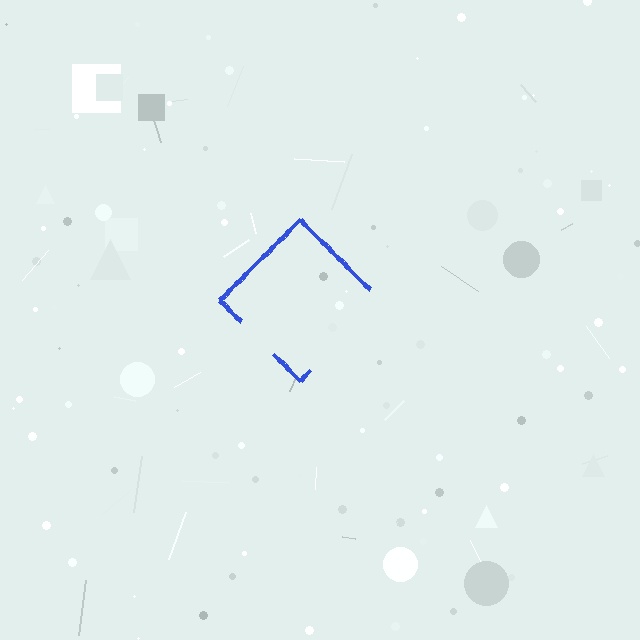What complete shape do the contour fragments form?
The contour fragments form a diamond.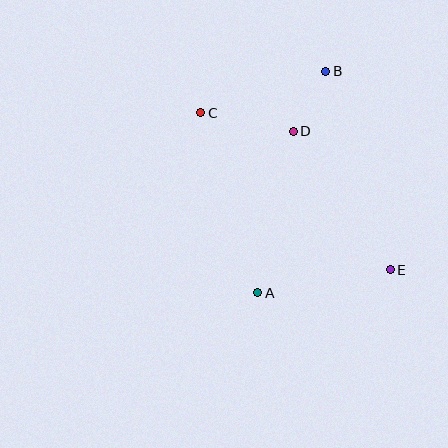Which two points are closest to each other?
Points B and D are closest to each other.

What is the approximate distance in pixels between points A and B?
The distance between A and B is approximately 232 pixels.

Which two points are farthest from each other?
Points C and E are farthest from each other.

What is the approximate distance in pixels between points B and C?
The distance between B and C is approximately 132 pixels.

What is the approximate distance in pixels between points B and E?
The distance between B and E is approximately 209 pixels.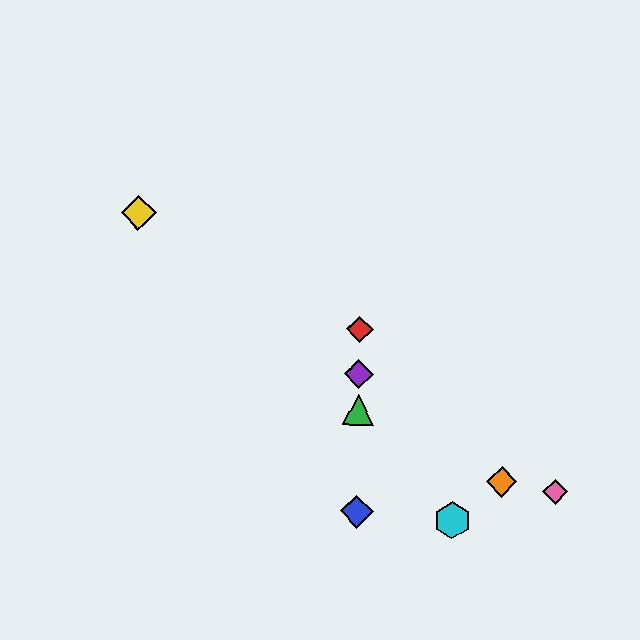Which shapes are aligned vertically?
The red diamond, the blue diamond, the green triangle, the purple diamond are aligned vertically.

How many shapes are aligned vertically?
4 shapes (the red diamond, the blue diamond, the green triangle, the purple diamond) are aligned vertically.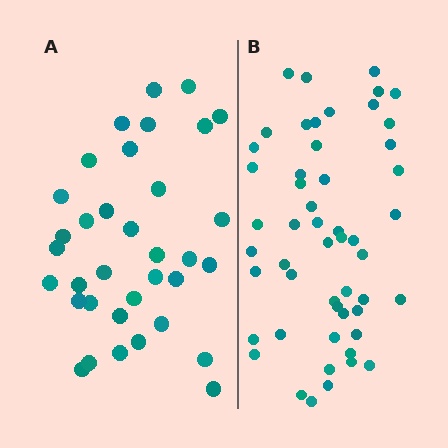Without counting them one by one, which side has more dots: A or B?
Region B (the right region) has more dots.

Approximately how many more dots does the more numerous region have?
Region B has approximately 15 more dots than region A.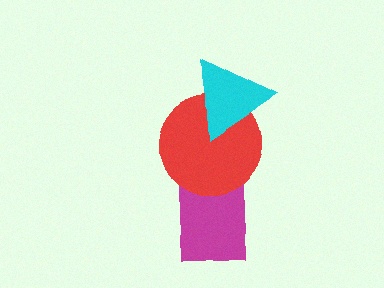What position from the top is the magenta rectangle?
The magenta rectangle is 3rd from the top.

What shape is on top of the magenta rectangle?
The red circle is on top of the magenta rectangle.